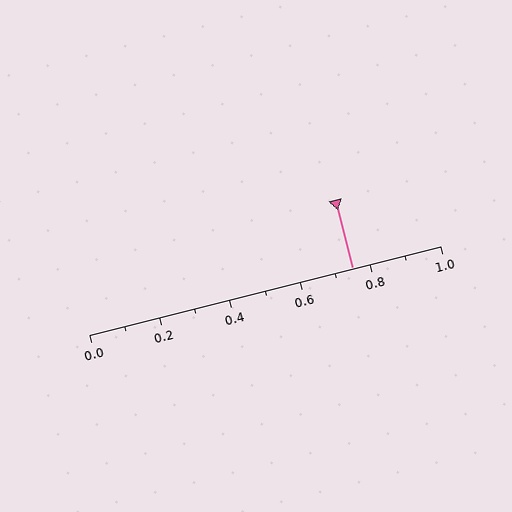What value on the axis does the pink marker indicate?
The marker indicates approximately 0.75.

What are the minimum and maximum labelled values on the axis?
The axis runs from 0.0 to 1.0.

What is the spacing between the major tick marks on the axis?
The major ticks are spaced 0.2 apart.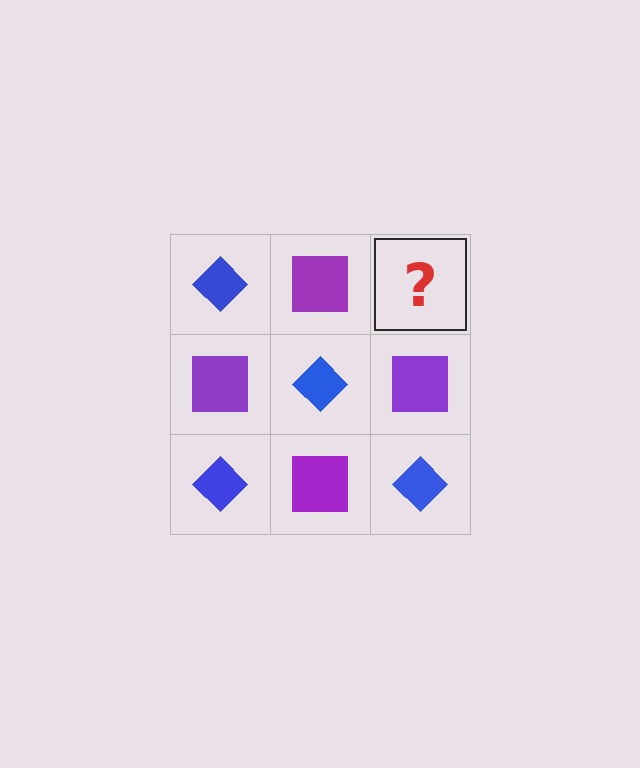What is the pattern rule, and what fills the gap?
The rule is that it alternates blue diamond and purple square in a checkerboard pattern. The gap should be filled with a blue diamond.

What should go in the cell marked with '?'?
The missing cell should contain a blue diamond.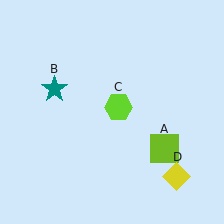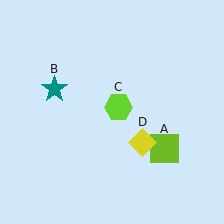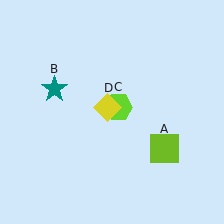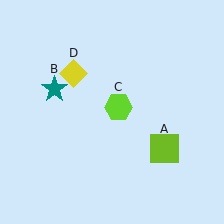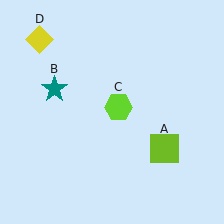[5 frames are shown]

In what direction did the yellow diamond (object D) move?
The yellow diamond (object D) moved up and to the left.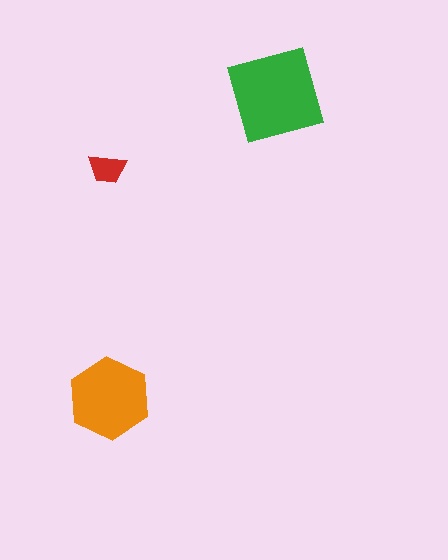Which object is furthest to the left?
The red trapezoid is leftmost.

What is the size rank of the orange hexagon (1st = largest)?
2nd.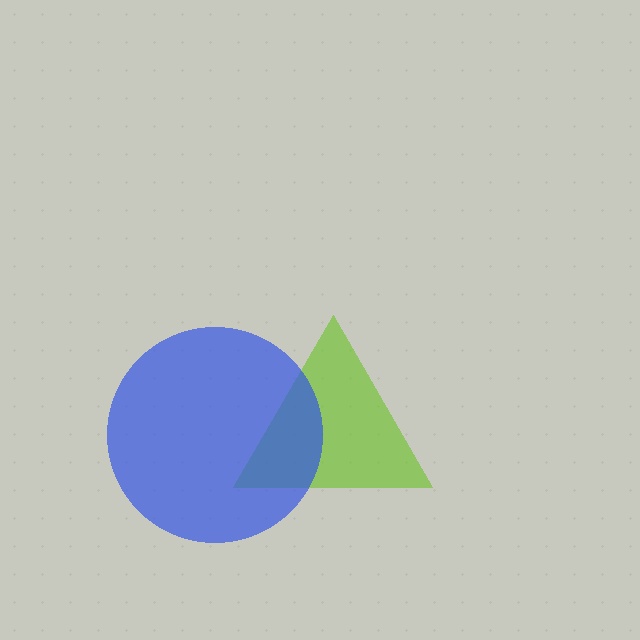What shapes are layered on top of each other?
The layered shapes are: a lime triangle, a blue circle.